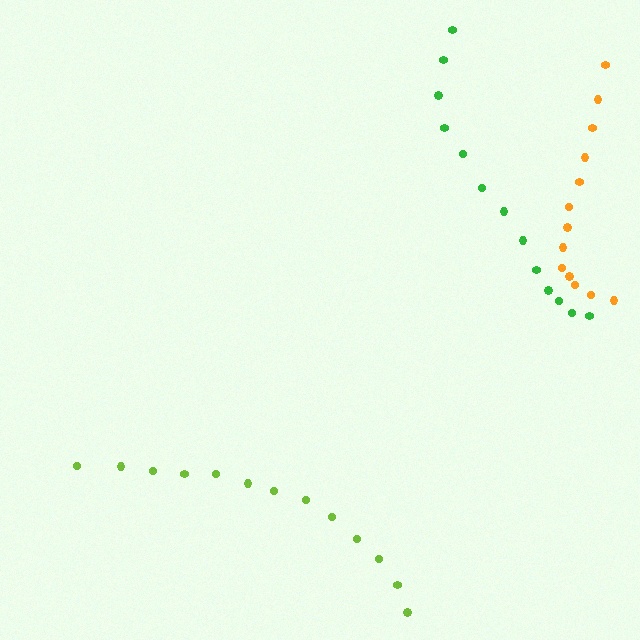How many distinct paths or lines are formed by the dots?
There are 3 distinct paths.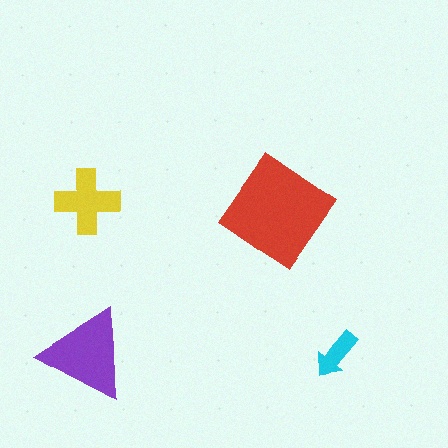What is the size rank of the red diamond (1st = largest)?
1st.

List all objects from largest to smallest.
The red diamond, the purple triangle, the yellow cross, the cyan arrow.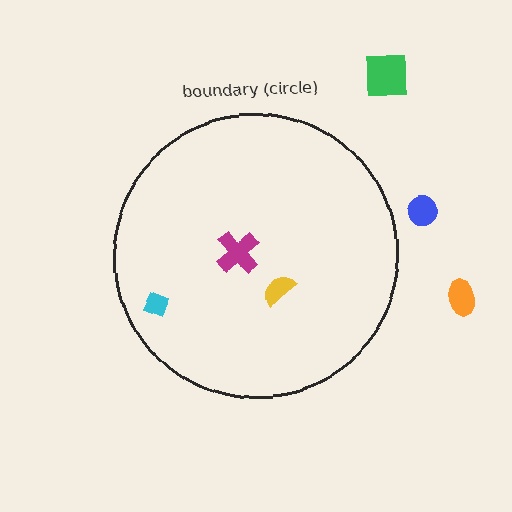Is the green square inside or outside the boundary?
Outside.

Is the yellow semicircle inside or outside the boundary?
Inside.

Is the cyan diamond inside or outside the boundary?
Inside.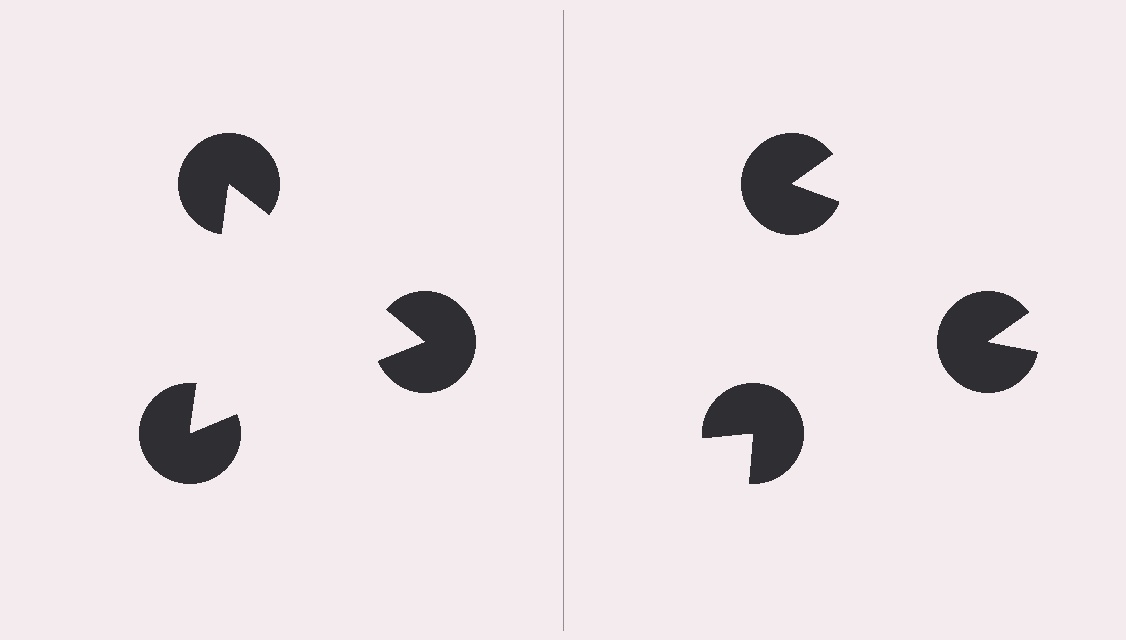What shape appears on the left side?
An illusory triangle.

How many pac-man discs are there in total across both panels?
6 — 3 on each side.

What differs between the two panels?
The pac-man discs are positioned identically on both sides; only the wedge orientations differ. On the left they align to a triangle; on the right they are misaligned.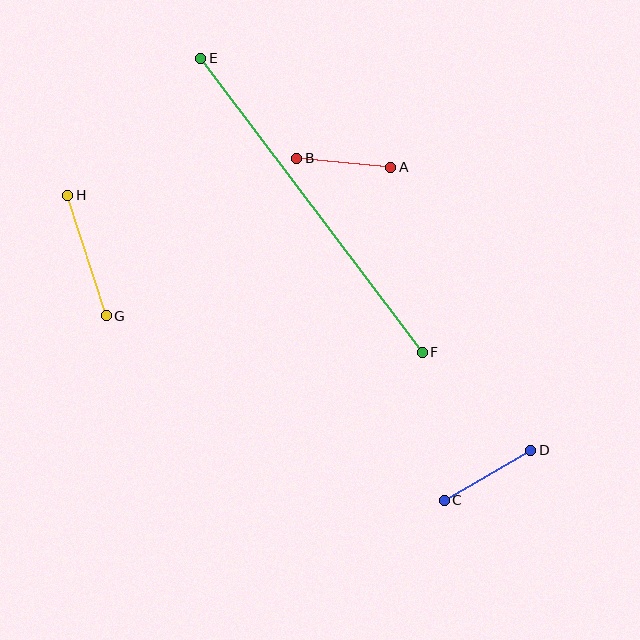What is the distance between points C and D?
The distance is approximately 100 pixels.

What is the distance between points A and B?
The distance is approximately 95 pixels.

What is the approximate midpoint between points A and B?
The midpoint is at approximately (344, 163) pixels.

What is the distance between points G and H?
The distance is approximately 127 pixels.